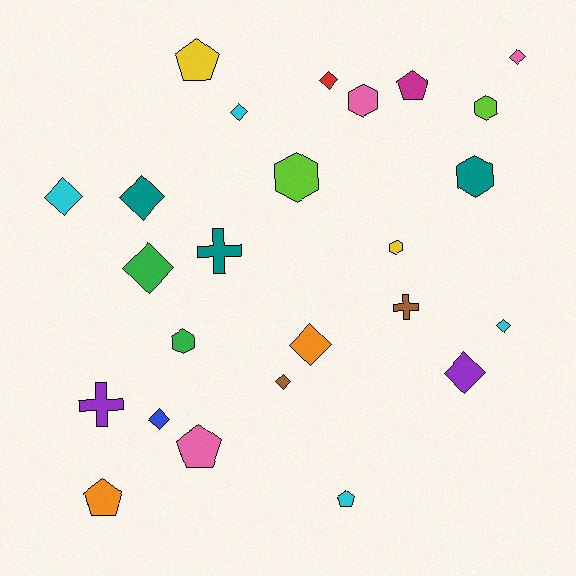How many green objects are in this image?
There are 2 green objects.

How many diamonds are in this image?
There are 11 diamonds.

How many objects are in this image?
There are 25 objects.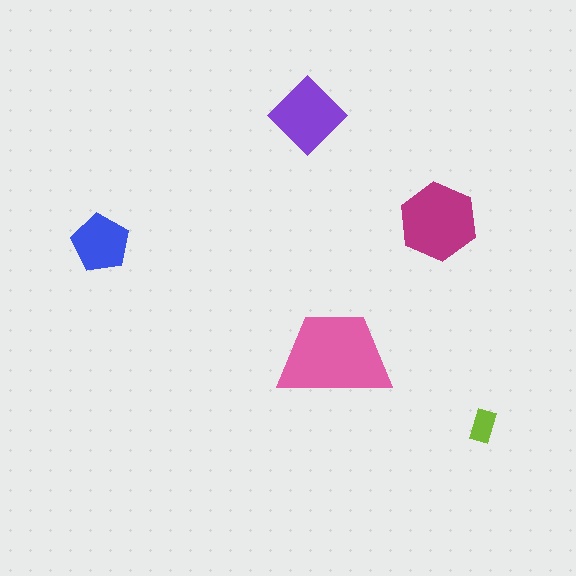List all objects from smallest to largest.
The lime rectangle, the blue pentagon, the purple diamond, the magenta hexagon, the pink trapezoid.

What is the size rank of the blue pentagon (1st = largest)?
4th.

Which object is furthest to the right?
The lime rectangle is rightmost.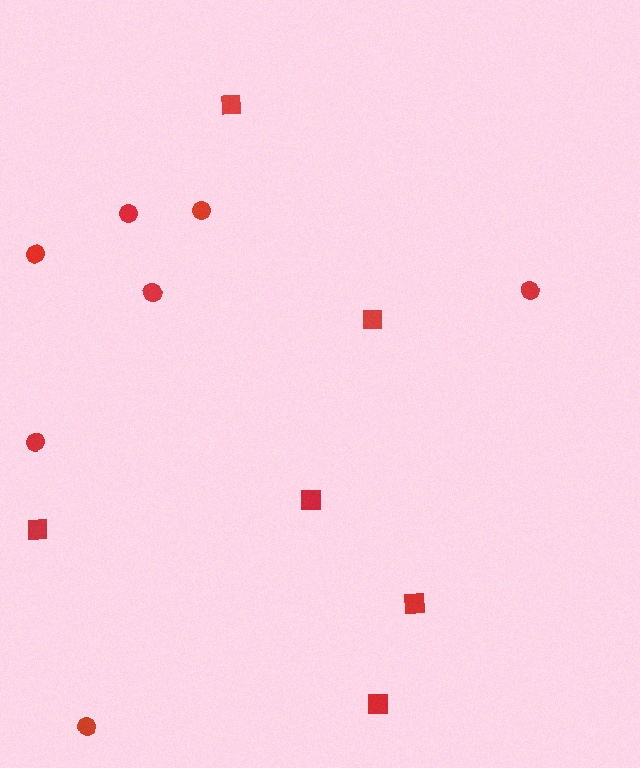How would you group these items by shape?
There are 2 groups: one group of circles (7) and one group of squares (6).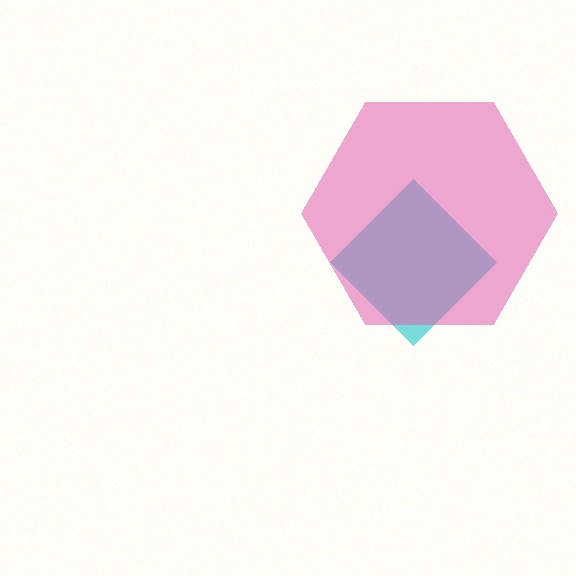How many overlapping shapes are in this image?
There are 2 overlapping shapes in the image.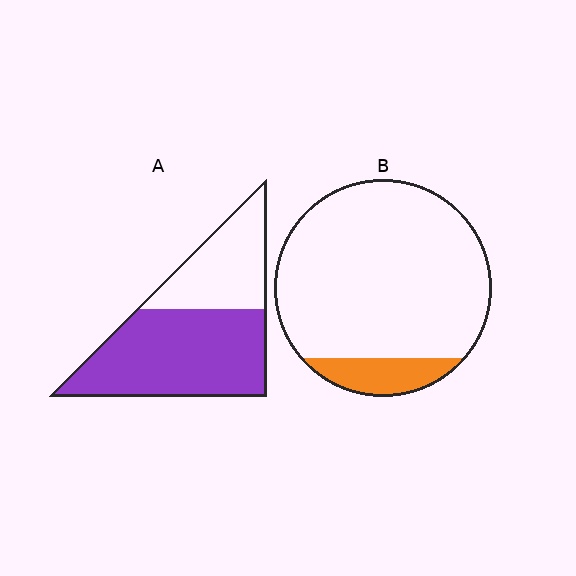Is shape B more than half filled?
No.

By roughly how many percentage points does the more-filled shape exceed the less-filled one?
By roughly 50 percentage points (A over B).